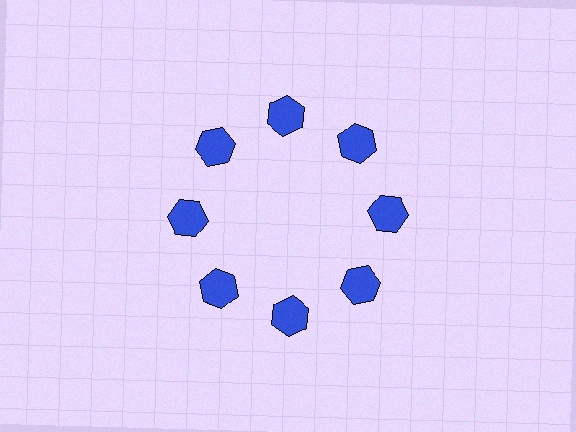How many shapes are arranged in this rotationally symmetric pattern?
There are 8 shapes, arranged in 8 groups of 1.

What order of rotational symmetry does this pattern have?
This pattern has 8-fold rotational symmetry.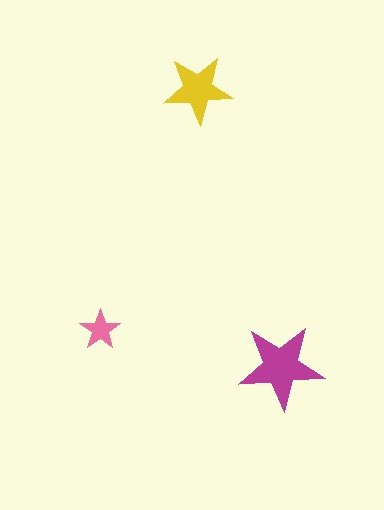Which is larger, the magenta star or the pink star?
The magenta one.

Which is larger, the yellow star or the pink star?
The yellow one.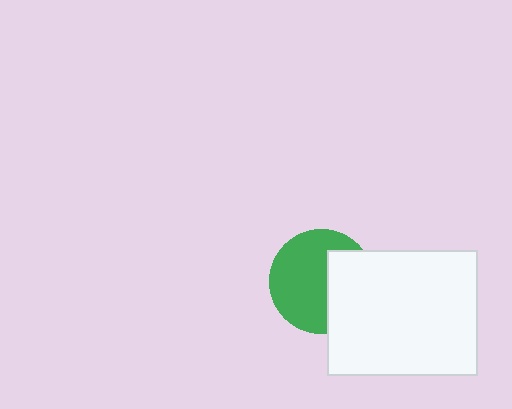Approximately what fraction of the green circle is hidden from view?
Roughly 37% of the green circle is hidden behind the white rectangle.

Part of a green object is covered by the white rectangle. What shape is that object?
It is a circle.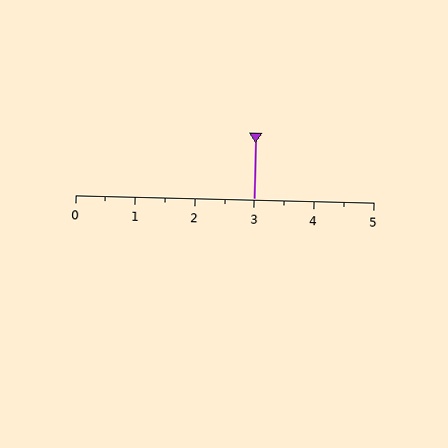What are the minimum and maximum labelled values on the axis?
The axis runs from 0 to 5.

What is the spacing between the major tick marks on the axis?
The major ticks are spaced 1 apart.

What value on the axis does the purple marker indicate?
The marker indicates approximately 3.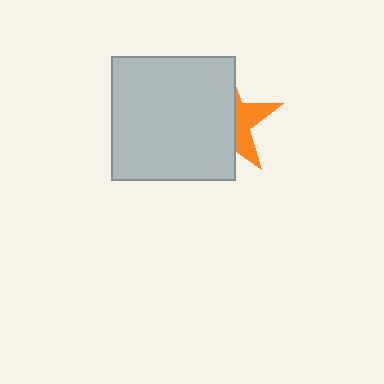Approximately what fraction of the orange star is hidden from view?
Roughly 65% of the orange star is hidden behind the light gray square.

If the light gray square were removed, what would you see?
You would see the complete orange star.